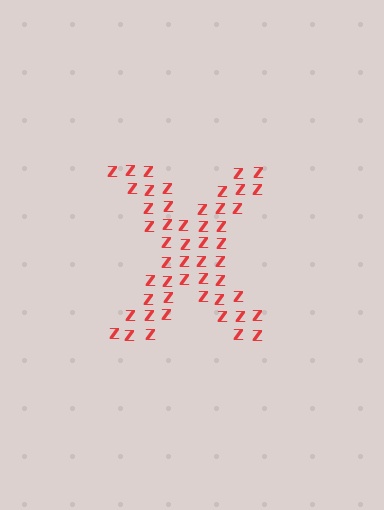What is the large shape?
The large shape is the letter X.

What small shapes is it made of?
It is made of small letter Z's.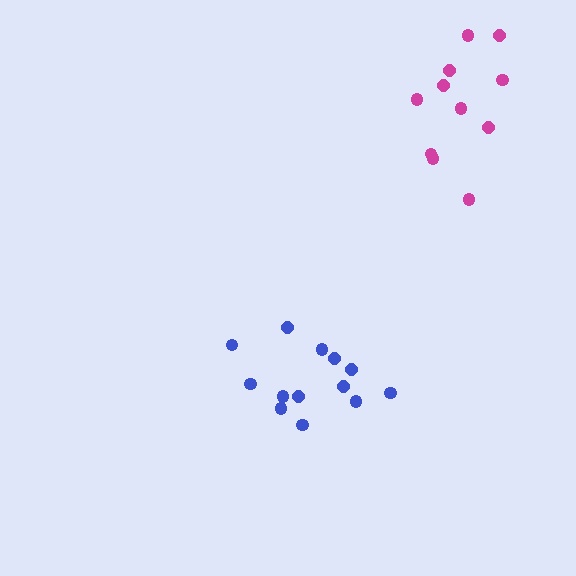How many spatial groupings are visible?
There are 2 spatial groupings.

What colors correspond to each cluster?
The clusters are colored: blue, magenta.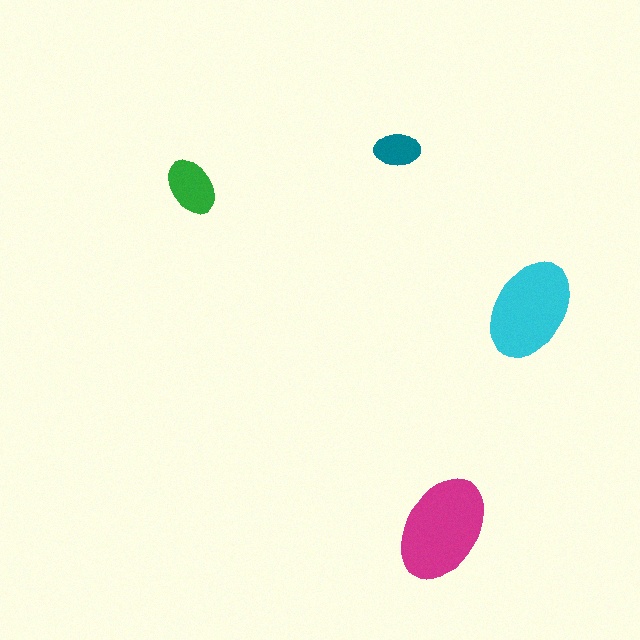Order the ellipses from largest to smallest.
the magenta one, the cyan one, the green one, the teal one.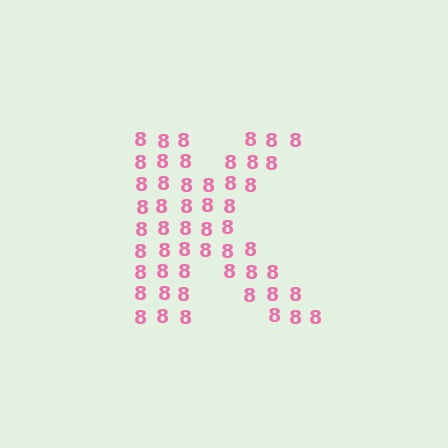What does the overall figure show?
The overall figure shows the letter K.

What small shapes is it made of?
It is made of small digit 8's.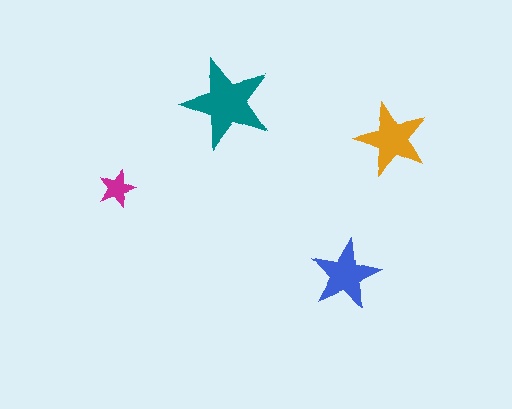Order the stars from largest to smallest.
the teal one, the orange one, the blue one, the magenta one.